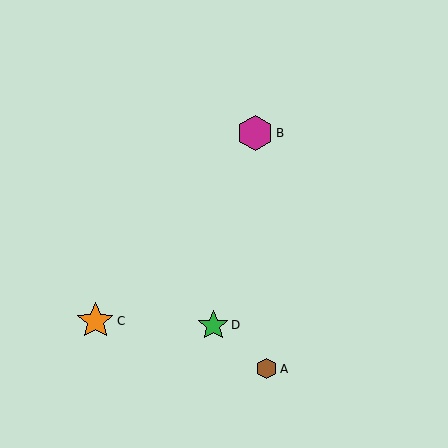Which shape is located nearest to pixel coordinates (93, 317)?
The orange star (labeled C) at (95, 321) is nearest to that location.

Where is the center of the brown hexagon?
The center of the brown hexagon is at (267, 369).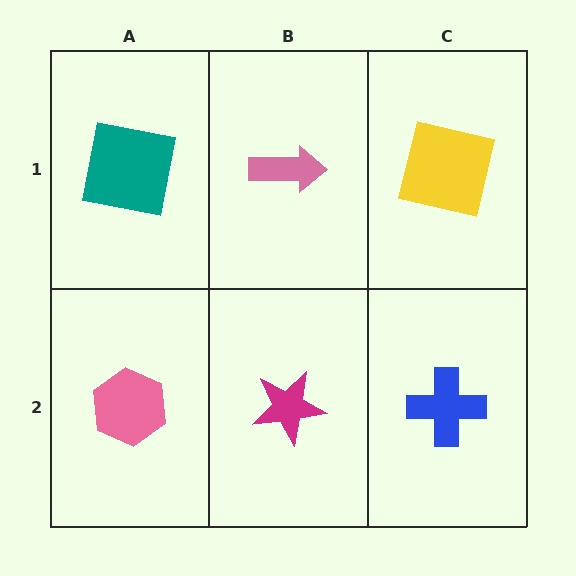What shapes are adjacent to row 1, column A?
A pink hexagon (row 2, column A), a pink arrow (row 1, column B).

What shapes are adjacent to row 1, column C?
A blue cross (row 2, column C), a pink arrow (row 1, column B).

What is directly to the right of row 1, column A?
A pink arrow.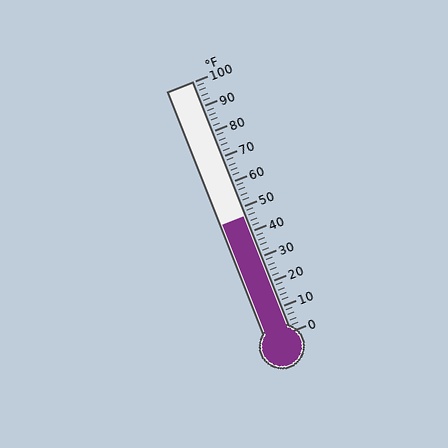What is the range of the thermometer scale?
The thermometer scale ranges from 0°F to 100°F.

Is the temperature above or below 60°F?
The temperature is below 60°F.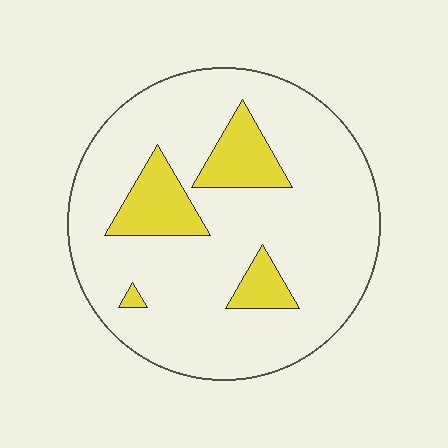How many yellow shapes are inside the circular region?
4.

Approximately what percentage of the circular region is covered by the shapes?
Approximately 15%.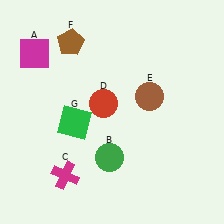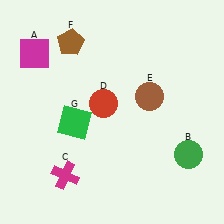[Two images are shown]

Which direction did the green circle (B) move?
The green circle (B) moved right.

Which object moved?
The green circle (B) moved right.